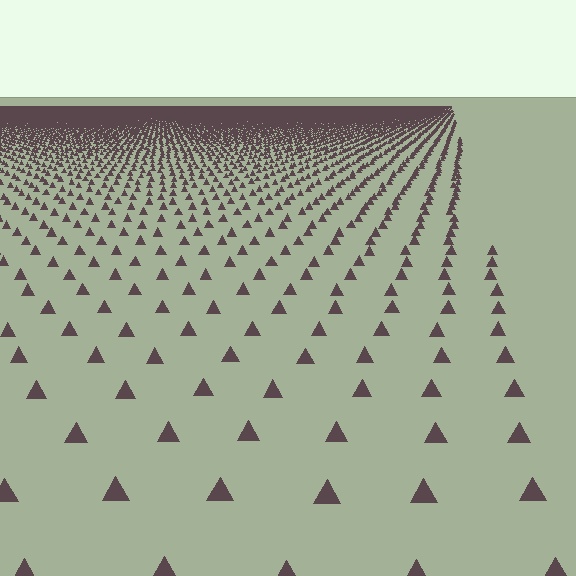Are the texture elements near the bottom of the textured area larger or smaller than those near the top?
Larger. Near the bottom, elements are closer to the viewer and appear at a bigger on-screen size.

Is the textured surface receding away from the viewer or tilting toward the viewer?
The surface is receding away from the viewer. Texture elements get smaller and denser toward the top.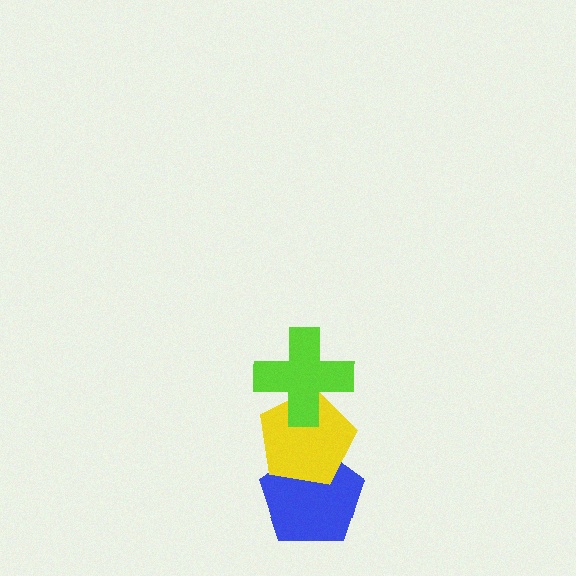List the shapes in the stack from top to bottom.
From top to bottom: the lime cross, the yellow pentagon, the blue pentagon.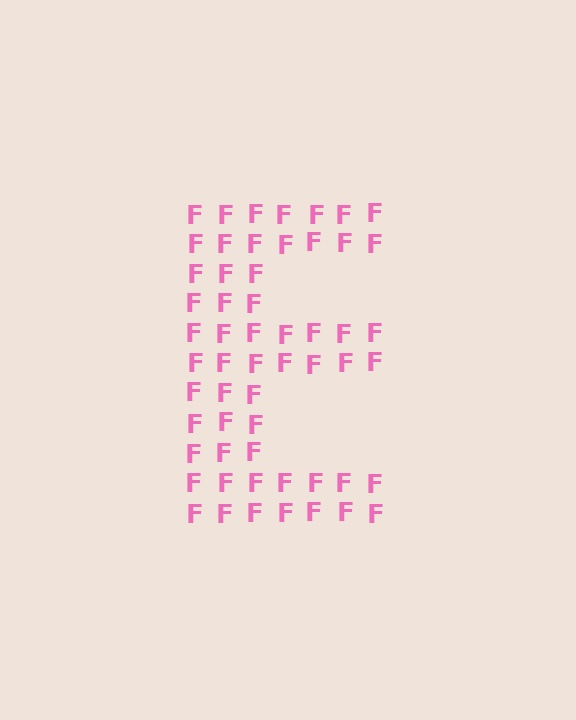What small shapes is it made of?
It is made of small letter F's.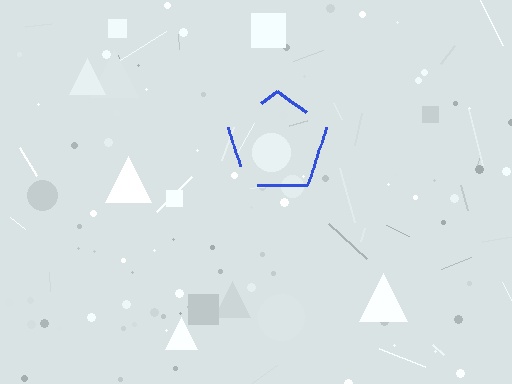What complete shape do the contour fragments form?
The contour fragments form a pentagon.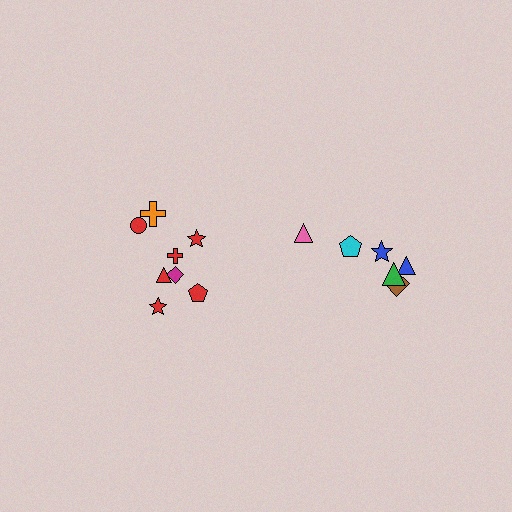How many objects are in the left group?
There are 8 objects.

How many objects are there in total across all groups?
There are 14 objects.